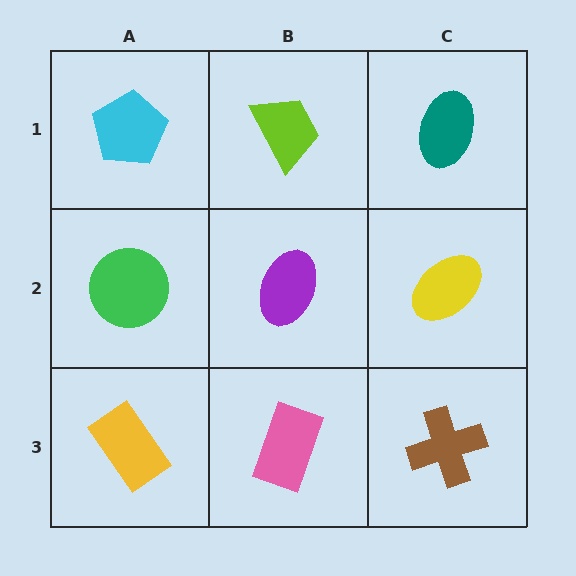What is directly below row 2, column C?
A brown cross.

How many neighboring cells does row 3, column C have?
2.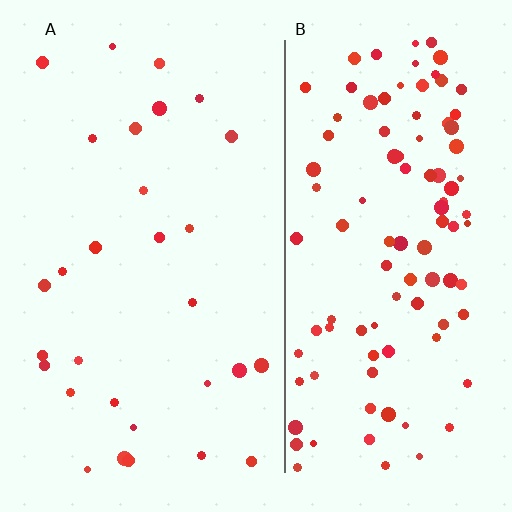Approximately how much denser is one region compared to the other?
Approximately 3.5× — region B over region A.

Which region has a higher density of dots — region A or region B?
B (the right).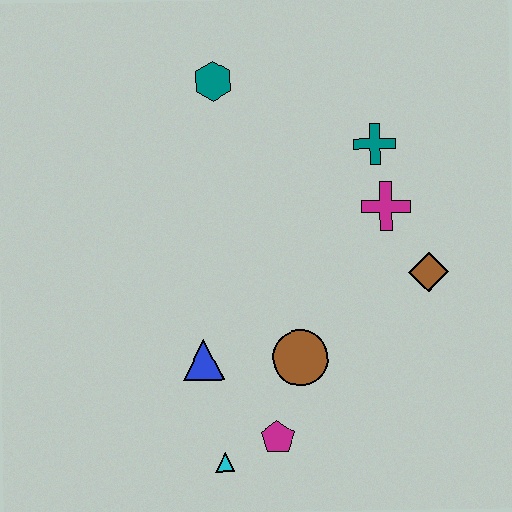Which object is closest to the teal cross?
The magenta cross is closest to the teal cross.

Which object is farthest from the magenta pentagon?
The teal hexagon is farthest from the magenta pentagon.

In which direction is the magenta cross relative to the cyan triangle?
The magenta cross is above the cyan triangle.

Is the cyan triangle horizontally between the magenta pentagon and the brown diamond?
No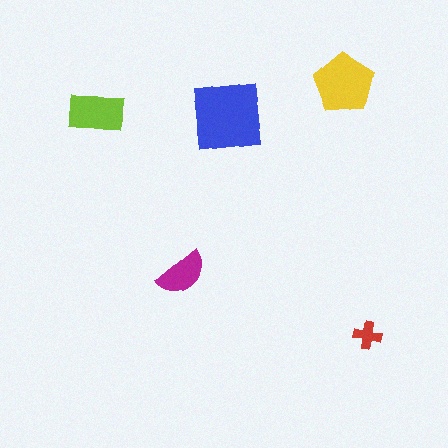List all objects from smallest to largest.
The red cross, the magenta semicircle, the lime rectangle, the yellow pentagon, the blue square.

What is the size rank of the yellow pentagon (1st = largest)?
2nd.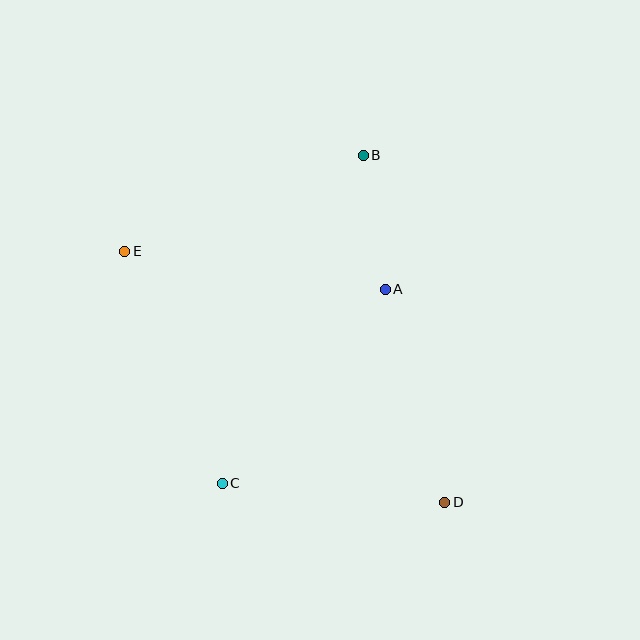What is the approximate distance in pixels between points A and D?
The distance between A and D is approximately 221 pixels.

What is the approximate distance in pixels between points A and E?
The distance between A and E is approximately 263 pixels.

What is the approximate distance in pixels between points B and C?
The distance between B and C is approximately 357 pixels.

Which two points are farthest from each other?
Points D and E are farthest from each other.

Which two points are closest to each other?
Points A and B are closest to each other.